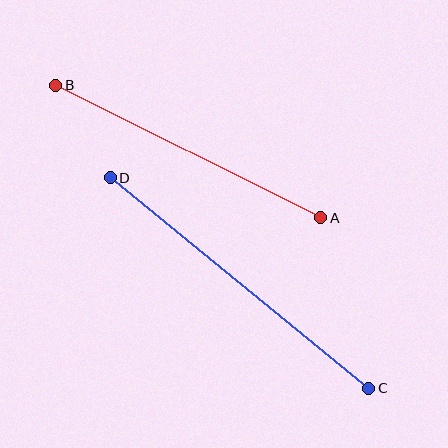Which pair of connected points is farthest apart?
Points C and D are farthest apart.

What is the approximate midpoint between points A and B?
The midpoint is at approximately (188, 151) pixels.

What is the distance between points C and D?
The distance is approximately 333 pixels.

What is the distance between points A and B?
The distance is approximately 296 pixels.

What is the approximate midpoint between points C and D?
The midpoint is at approximately (240, 283) pixels.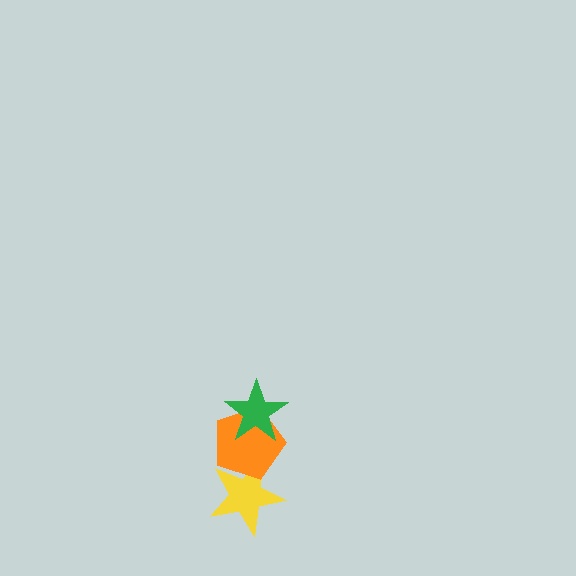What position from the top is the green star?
The green star is 1st from the top.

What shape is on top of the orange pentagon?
The green star is on top of the orange pentagon.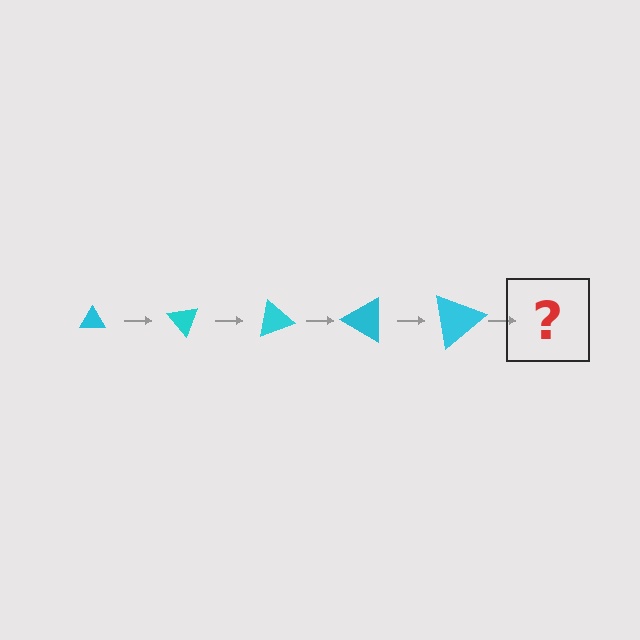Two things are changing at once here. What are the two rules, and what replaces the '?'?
The two rules are that the triangle grows larger each step and it rotates 50 degrees each step. The '?' should be a triangle, larger than the previous one and rotated 250 degrees from the start.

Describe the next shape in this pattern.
It should be a triangle, larger than the previous one and rotated 250 degrees from the start.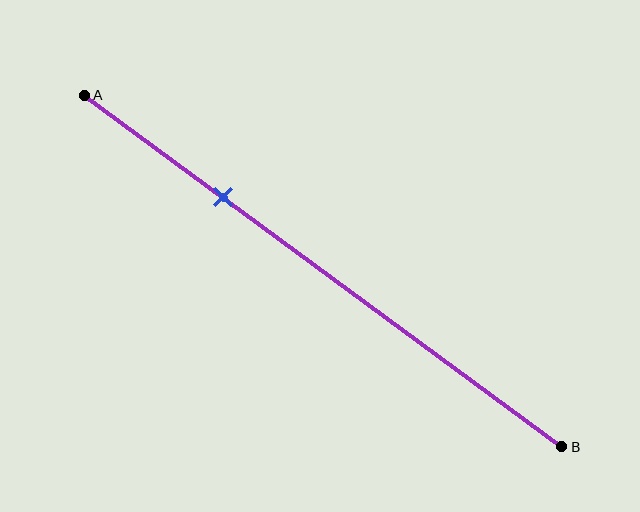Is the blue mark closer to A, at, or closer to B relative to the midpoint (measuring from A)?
The blue mark is closer to point A than the midpoint of segment AB.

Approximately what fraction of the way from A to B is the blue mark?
The blue mark is approximately 30% of the way from A to B.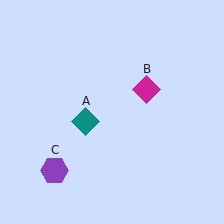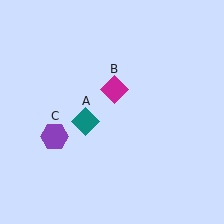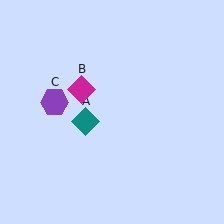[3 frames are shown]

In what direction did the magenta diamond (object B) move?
The magenta diamond (object B) moved left.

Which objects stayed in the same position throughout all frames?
Teal diamond (object A) remained stationary.